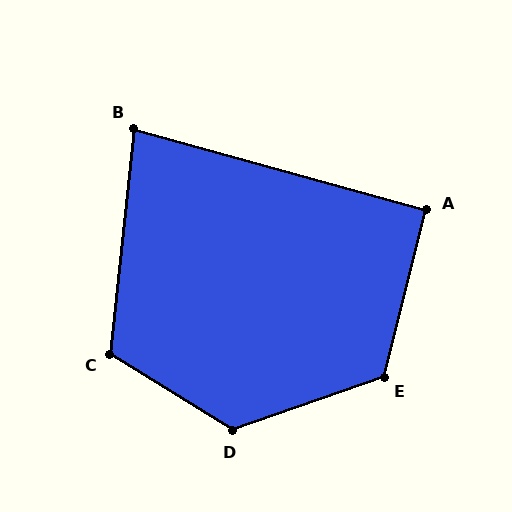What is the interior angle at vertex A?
Approximately 91 degrees (approximately right).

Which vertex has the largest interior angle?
D, at approximately 129 degrees.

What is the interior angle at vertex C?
Approximately 116 degrees (obtuse).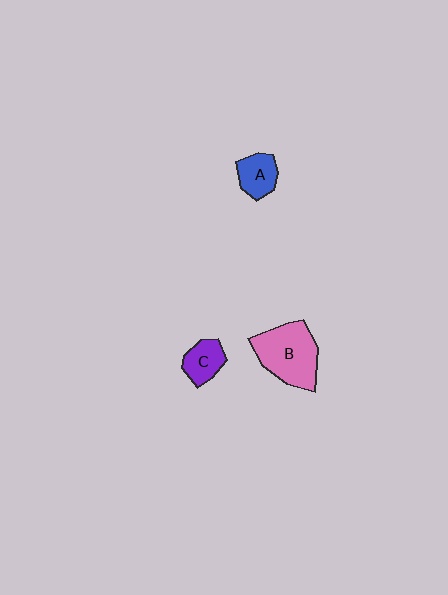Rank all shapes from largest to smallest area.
From largest to smallest: B (pink), A (blue), C (purple).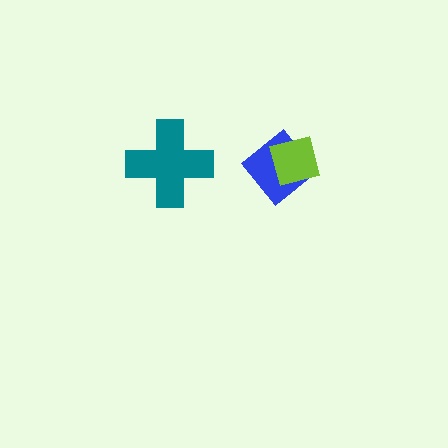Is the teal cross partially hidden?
No, no other shape covers it.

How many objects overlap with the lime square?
1 object overlaps with the lime square.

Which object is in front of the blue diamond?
The lime square is in front of the blue diamond.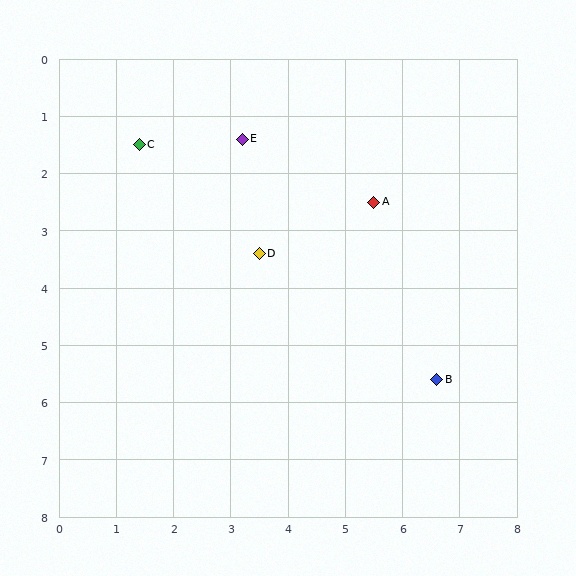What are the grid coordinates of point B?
Point B is at approximately (6.6, 5.6).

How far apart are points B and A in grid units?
Points B and A are about 3.3 grid units apart.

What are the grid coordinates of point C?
Point C is at approximately (1.4, 1.5).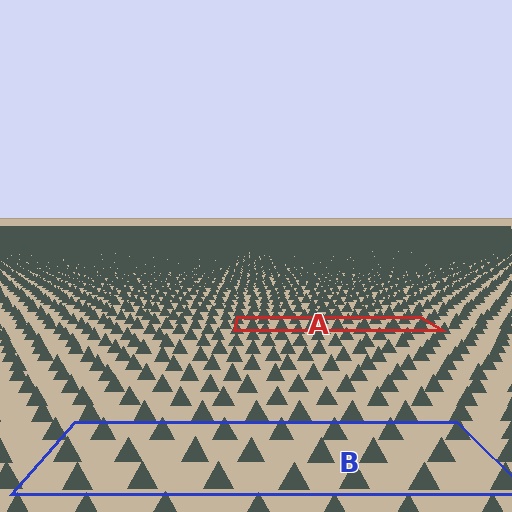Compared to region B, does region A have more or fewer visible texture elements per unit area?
Region A has more texture elements per unit area — they are packed more densely because it is farther away.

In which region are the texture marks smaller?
The texture marks are smaller in region A, because it is farther away.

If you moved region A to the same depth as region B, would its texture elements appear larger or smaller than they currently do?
They would appear larger. At a closer depth, the same texture elements are projected at a bigger on-screen size.